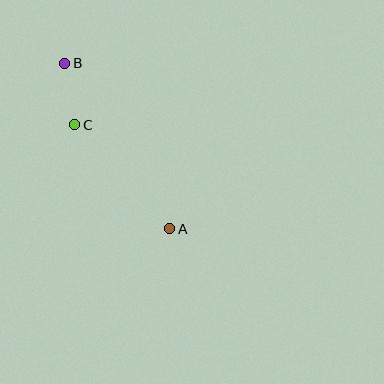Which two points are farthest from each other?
Points A and B are farthest from each other.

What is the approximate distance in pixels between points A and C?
The distance between A and C is approximately 141 pixels.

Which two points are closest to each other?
Points B and C are closest to each other.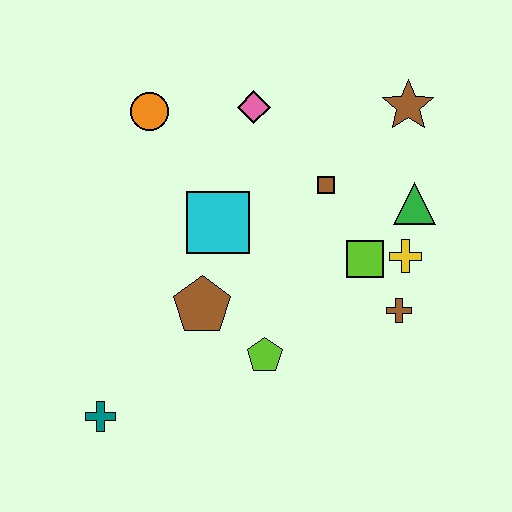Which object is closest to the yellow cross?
The lime square is closest to the yellow cross.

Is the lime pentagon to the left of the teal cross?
No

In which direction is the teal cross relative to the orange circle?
The teal cross is below the orange circle.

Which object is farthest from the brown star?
The teal cross is farthest from the brown star.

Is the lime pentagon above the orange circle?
No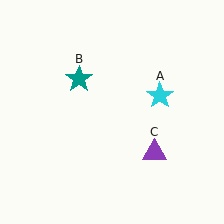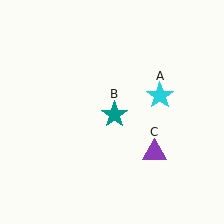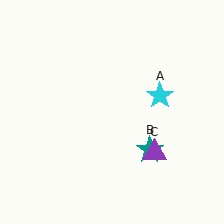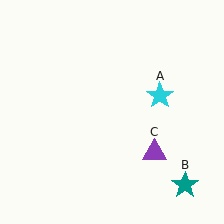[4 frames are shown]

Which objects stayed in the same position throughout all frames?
Cyan star (object A) and purple triangle (object C) remained stationary.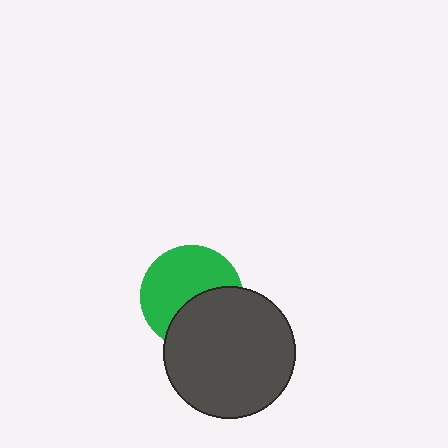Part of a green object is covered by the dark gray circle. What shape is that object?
It is a circle.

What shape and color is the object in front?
The object in front is a dark gray circle.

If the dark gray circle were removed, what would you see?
You would see the complete green circle.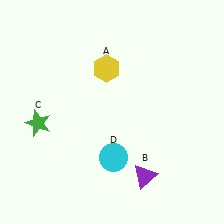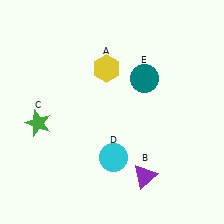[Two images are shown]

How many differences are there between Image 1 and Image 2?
There is 1 difference between the two images.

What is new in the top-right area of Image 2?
A teal circle (E) was added in the top-right area of Image 2.